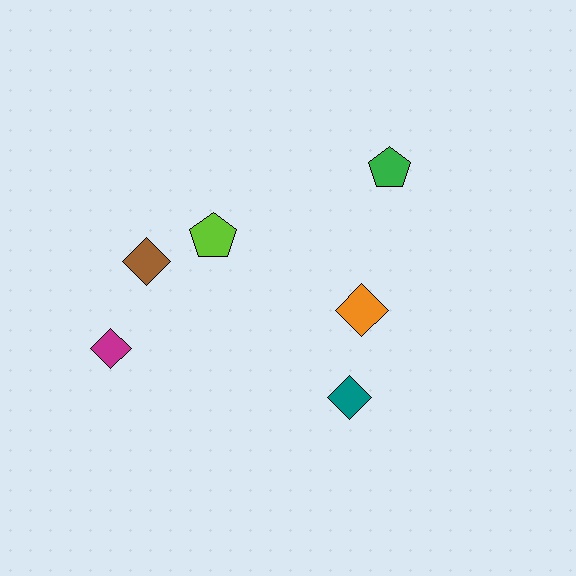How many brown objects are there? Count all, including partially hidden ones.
There is 1 brown object.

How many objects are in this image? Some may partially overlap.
There are 6 objects.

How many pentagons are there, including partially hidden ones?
There are 2 pentagons.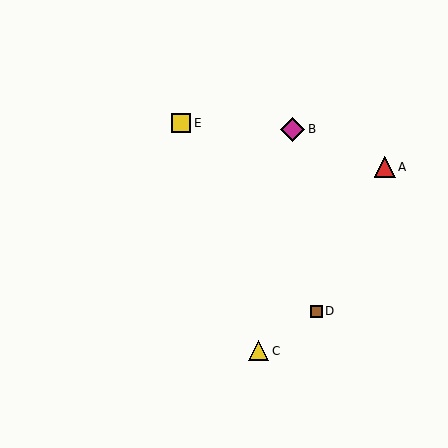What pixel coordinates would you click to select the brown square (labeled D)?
Click at (316, 311) to select the brown square D.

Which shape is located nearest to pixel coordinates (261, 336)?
The yellow triangle (labeled C) at (258, 351) is nearest to that location.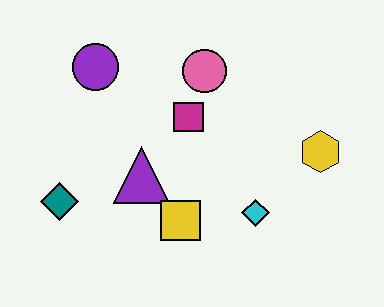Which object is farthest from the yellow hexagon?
The teal diamond is farthest from the yellow hexagon.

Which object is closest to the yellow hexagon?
The cyan diamond is closest to the yellow hexagon.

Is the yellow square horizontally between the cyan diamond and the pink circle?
No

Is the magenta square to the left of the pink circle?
Yes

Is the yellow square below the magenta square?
Yes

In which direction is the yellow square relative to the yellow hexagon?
The yellow square is to the left of the yellow hexagon.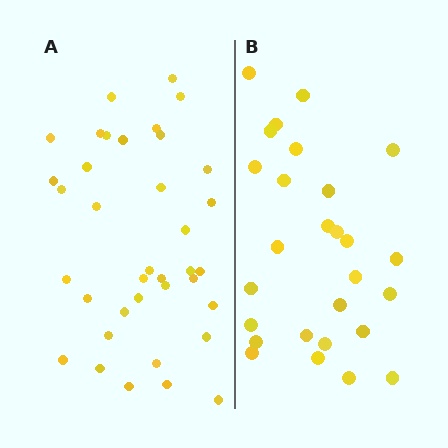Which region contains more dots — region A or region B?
Region A (the left region) has more dots.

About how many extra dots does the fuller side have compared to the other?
Region A has roughly 10 or so more dots than region B.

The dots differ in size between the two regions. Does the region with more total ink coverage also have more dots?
No. Region B has more total ink coverage because its dots are larger, but region A actually contains more individual dots. Total area can be misleading — the number of items is what matters here.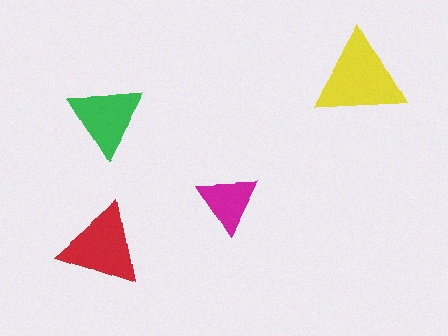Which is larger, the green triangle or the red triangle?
The red one.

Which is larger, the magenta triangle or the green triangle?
The green one.